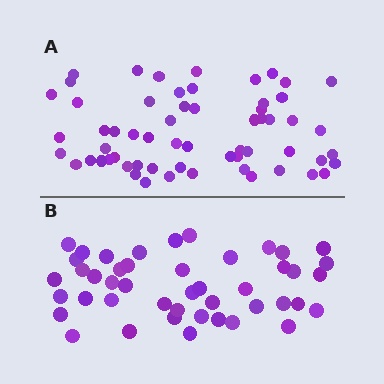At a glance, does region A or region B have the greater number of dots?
Region A (the top region) has more dots.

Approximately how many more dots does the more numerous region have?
Region A has approximately 15 more dots than region B.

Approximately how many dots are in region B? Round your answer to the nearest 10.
About 40 dots. (The exact count is 45, which rounds to 40.)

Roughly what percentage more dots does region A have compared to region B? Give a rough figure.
About 35% more.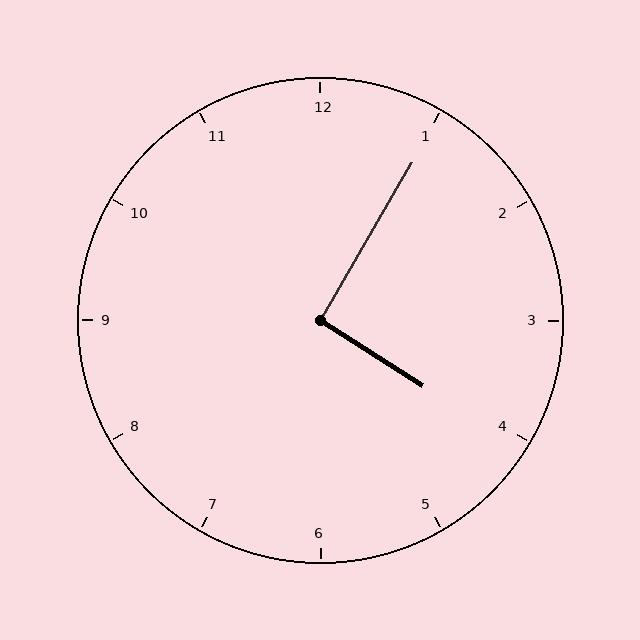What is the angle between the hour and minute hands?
Approximately 92 degrees.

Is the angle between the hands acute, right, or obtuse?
It is right.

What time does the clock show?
4:05.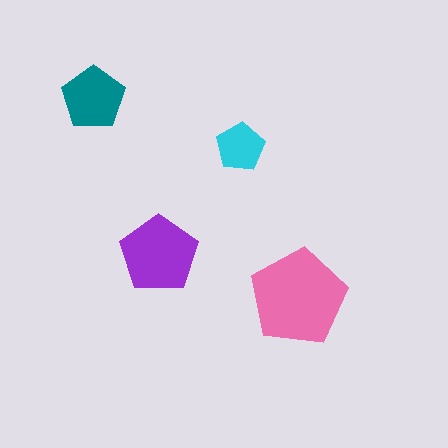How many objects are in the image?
There are 4 objects in the image.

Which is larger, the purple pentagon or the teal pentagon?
The purple one.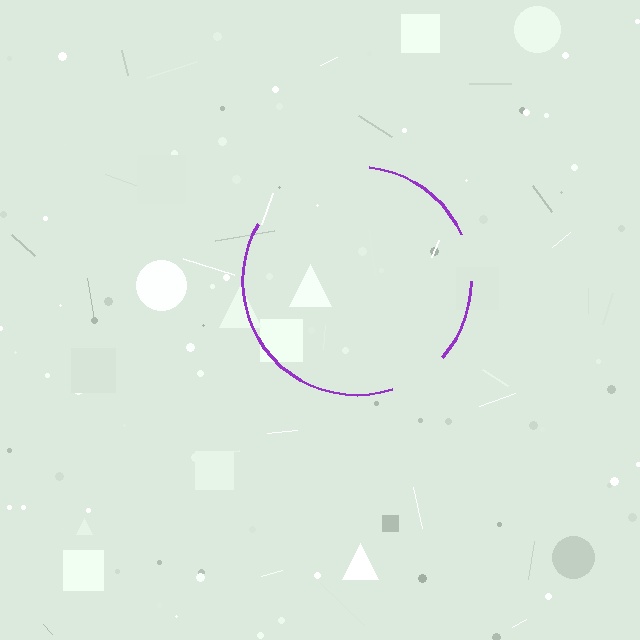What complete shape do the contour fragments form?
The contour fragments form a circle.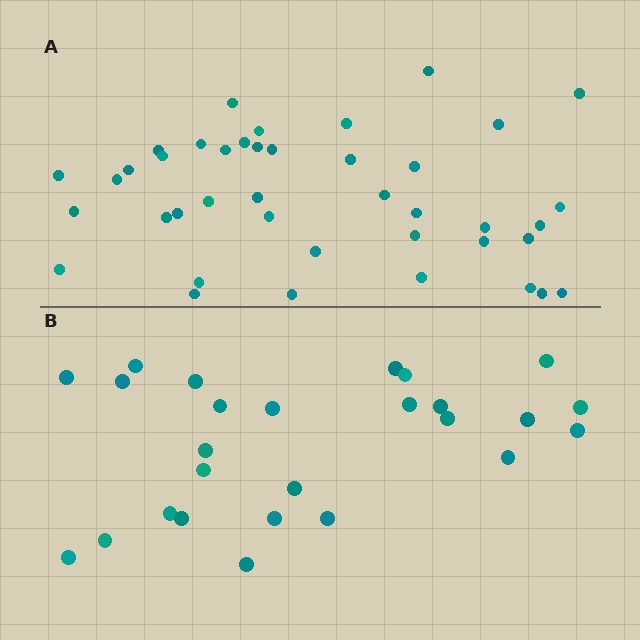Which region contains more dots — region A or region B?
Region A (the top region) has more dots.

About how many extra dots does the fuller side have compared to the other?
Region A has approximately 15 more dots than region B.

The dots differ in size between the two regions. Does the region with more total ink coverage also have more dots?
No. Region B has more total ink coverage because its dots are larger, but region A actually contains more individual dots. Total area can be misleading — the number of items is what matters here.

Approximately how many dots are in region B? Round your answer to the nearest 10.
About 30 dots. (The exact count is 26, which rounds to 30.)